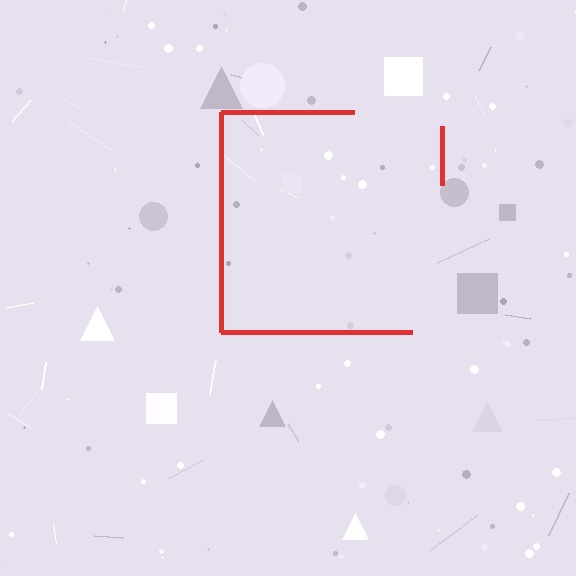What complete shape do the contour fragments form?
The contour fragments form a square.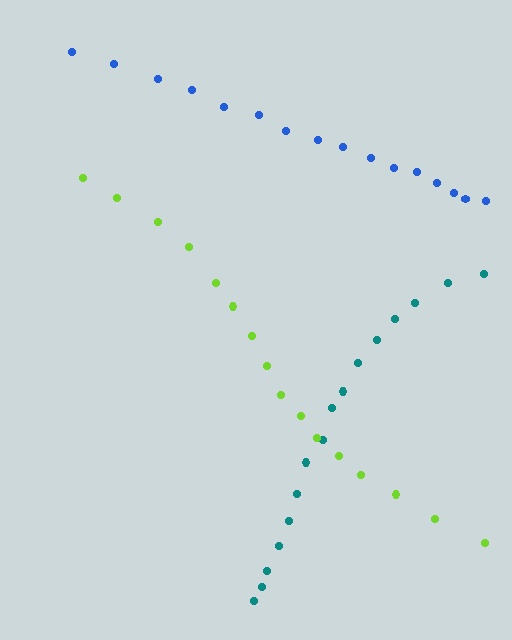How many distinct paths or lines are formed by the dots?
There are 3 distinct paths.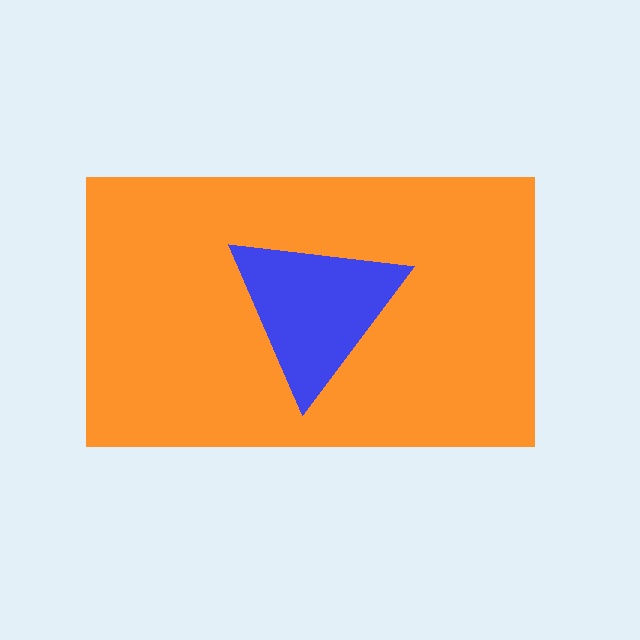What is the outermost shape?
The orange rectangle.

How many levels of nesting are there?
2.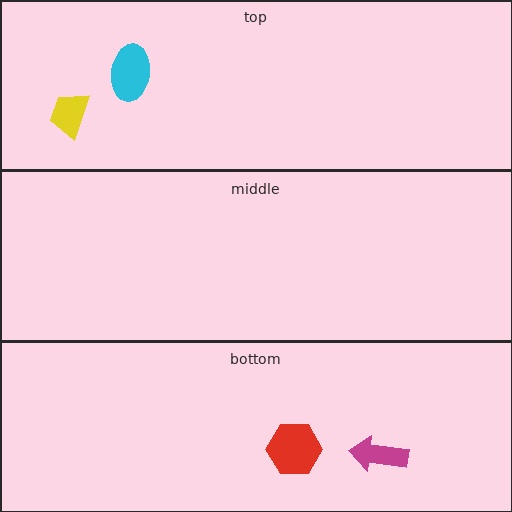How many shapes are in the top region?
2.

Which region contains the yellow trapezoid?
The top region.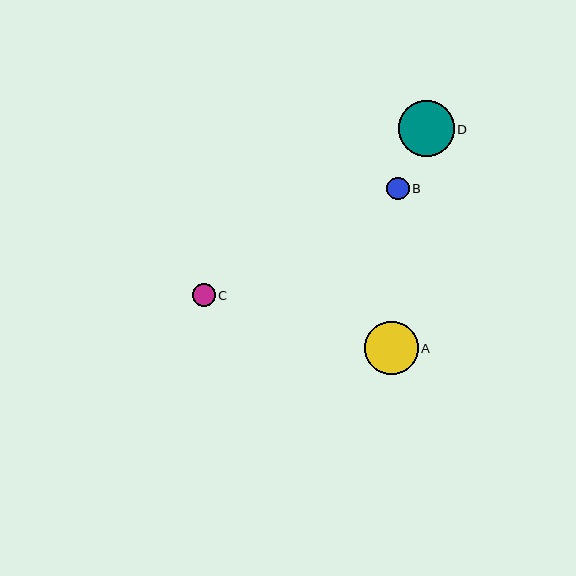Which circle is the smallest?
Circle B is the smallest with a size of approximately 22 pixels.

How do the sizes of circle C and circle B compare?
Circle C and circle B are approximately the same size.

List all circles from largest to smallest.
From largest to smallest: D, A, C, B.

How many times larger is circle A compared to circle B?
Circle A is approximately 2.4 times the size of circle B.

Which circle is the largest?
Circle D is the largest with a size of approximately 56 pixels.